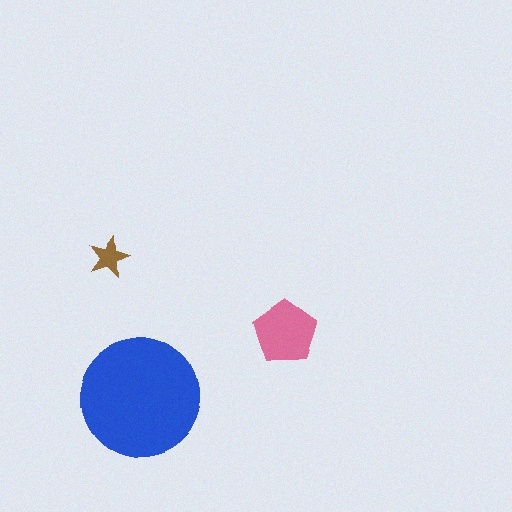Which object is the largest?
The blue circle.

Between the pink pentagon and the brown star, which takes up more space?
The pink pentagon.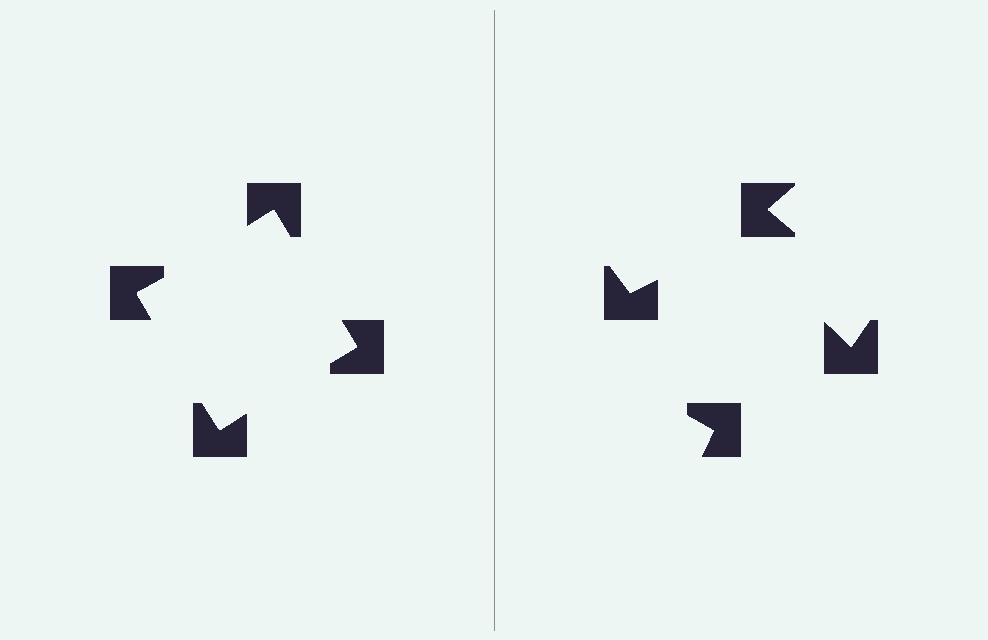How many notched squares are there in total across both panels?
8 — 4 on each side.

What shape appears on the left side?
An illusory square.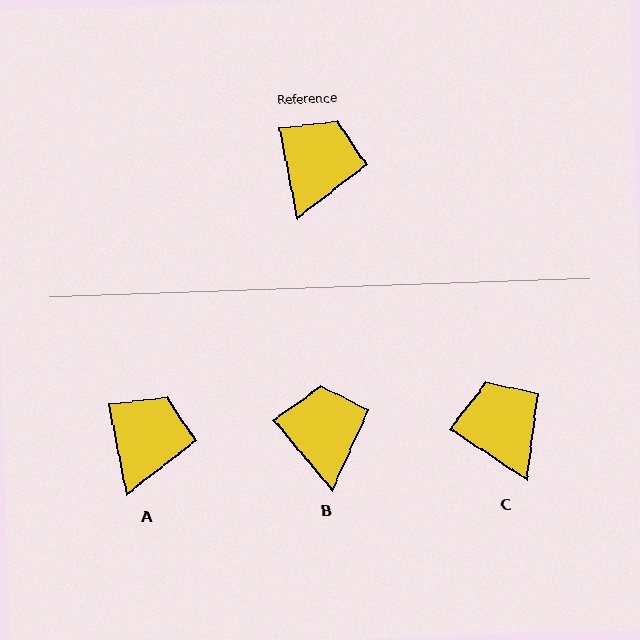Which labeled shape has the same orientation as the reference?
A.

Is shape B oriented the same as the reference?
No, it is off by about 28 degrees.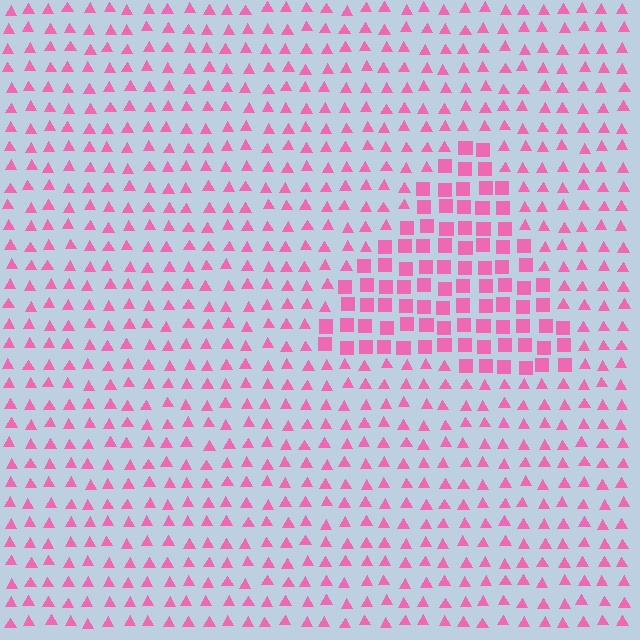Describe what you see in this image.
The image is filled with small pink elements arranged in a uniform grid. A triangle-shaped region contains squares, while the surrounding area contains triangles. The boundary is defined purely by the change in element shape.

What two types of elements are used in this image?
The image uses squares inside the triangle region and triangles outside it.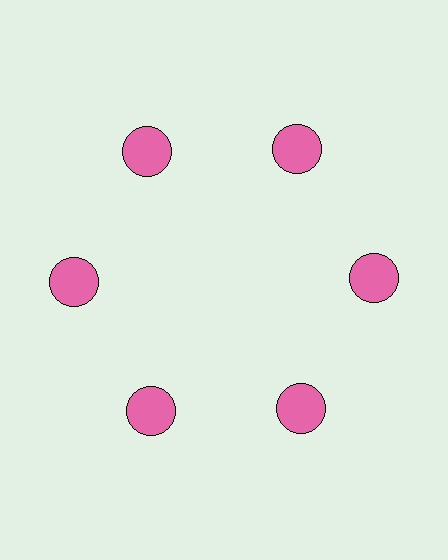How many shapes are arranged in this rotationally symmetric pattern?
There are 6 shapes, arranged in 6 groups of 1.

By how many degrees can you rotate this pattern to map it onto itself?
The pattern maps onto itself every 60 degrees of rotation.